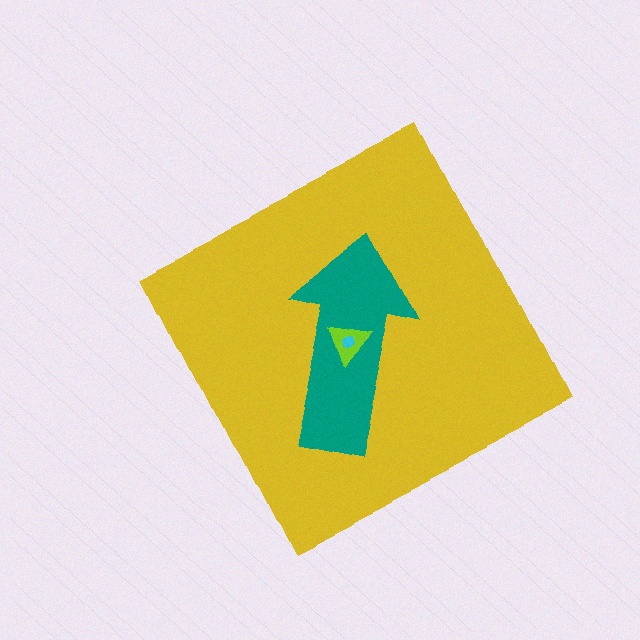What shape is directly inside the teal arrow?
The lime triangle.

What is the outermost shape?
The yellow diamond.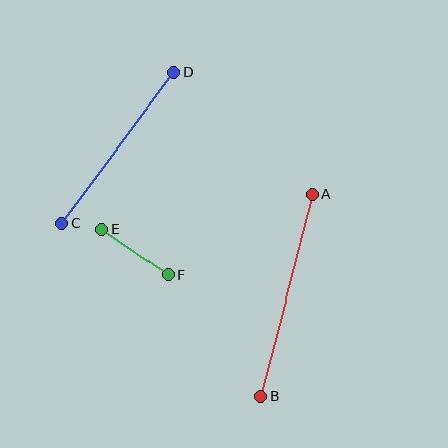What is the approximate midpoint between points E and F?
The midpoint is at approximately (135, 252) pixels.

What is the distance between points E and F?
The distance is approximately 81 pixels.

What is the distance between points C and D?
The distance is approximately 188 pixels.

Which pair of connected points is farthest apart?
Points A and B are farthest apart.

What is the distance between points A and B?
The distance is approximately 208 pixels.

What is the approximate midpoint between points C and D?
The midpoint is at approximately (118, 148) pixels.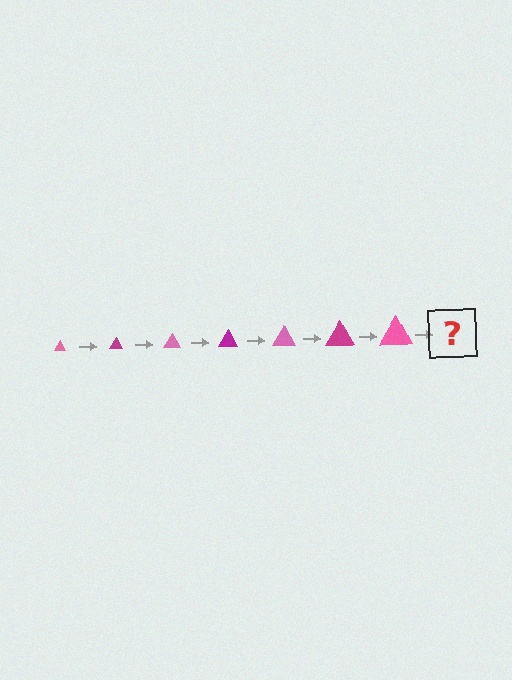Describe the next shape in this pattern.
It should be a magenta triangle, larger than the previous one.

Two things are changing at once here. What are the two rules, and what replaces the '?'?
The two rules are that the triangle grows larger each step and the color cycles through pink and magenta. The '?' should be a magenta triangle, larger than the previous one.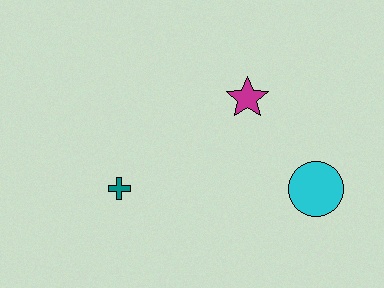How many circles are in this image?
There is 1 circle.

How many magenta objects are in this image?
There is 1 magenta object.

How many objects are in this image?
There are 3 objects.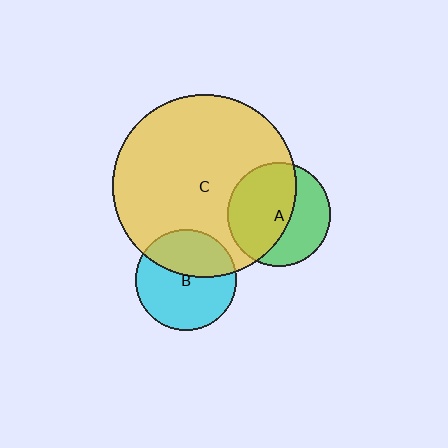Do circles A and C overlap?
Yes.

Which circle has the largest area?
Circle C (yellow).